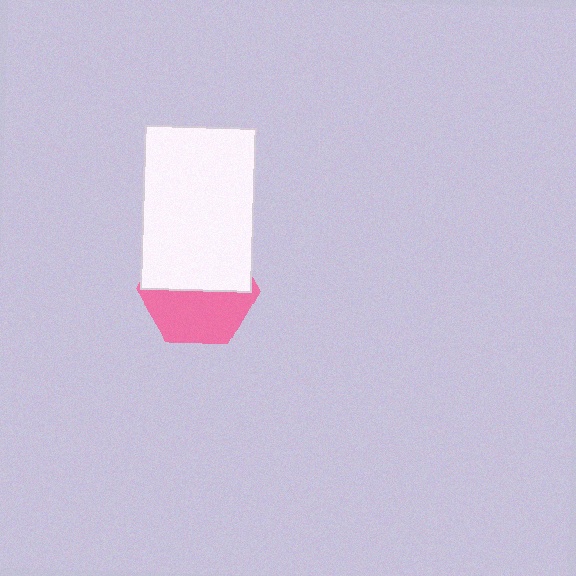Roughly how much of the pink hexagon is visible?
About half of it is visible (roughly 49%).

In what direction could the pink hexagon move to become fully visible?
The pink hexagon could move down. That would shift it out from behind the white rectangle entirely.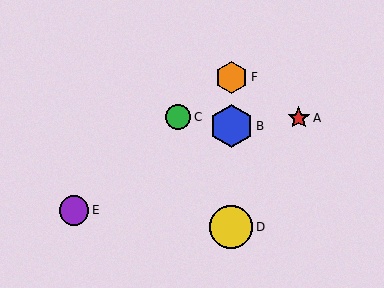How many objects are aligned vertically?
3 objects (B, D, F) are aligned vertically.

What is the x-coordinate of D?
Object D is at x≈231.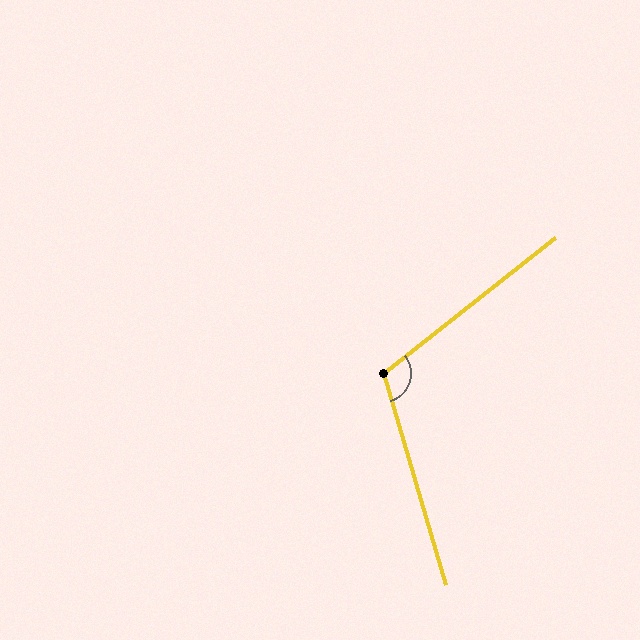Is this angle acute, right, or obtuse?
It is obtuse.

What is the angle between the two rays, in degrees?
Approximately 112 degrees.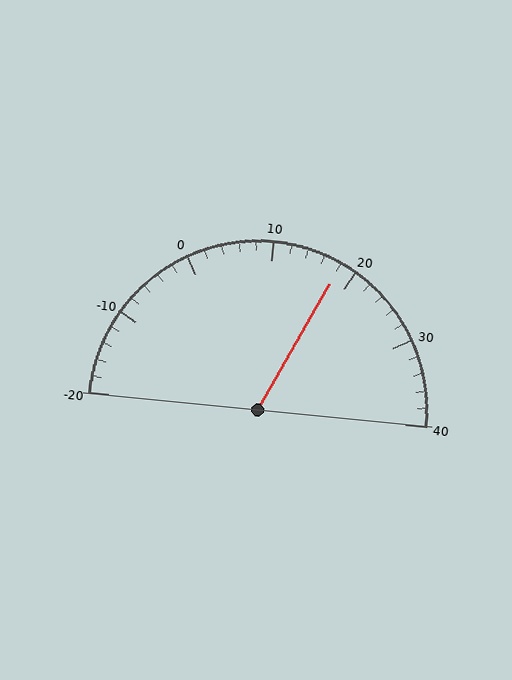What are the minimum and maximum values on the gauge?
The gauge ranges from -20 to 40.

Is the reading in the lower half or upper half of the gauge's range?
The reading is in the upper half of the range (-20 to 40).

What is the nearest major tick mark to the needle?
The nearest major tick mark is 20.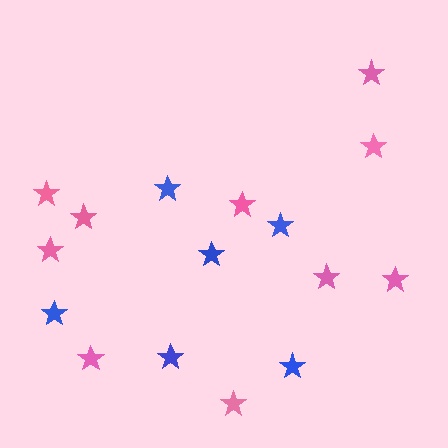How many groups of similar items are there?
There are 2 groups: one group of blue stars (6) and one group of pink stars (10).